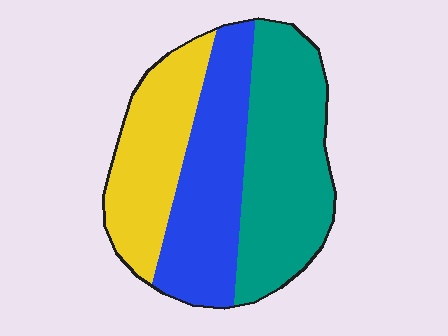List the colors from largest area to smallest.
From largest to smallest: teal, blue, yellow.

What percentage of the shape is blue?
Blue takes up between a sixth and a third of the shape.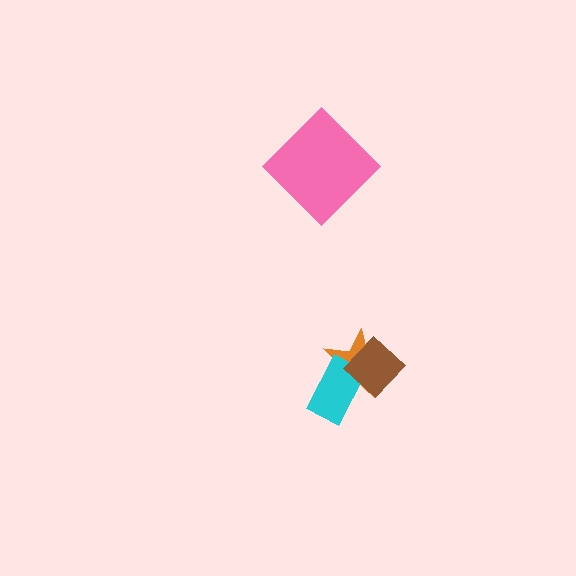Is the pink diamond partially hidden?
No, no other shape covers it.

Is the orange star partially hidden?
Yes, it is partially covered by another shape.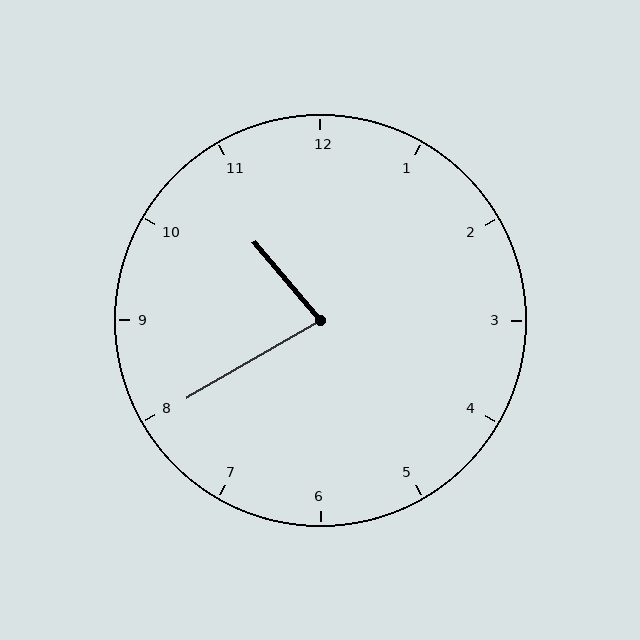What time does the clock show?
10:40.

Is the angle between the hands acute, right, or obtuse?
It is acute.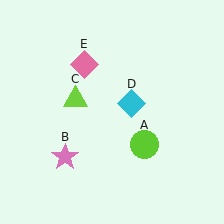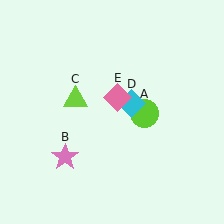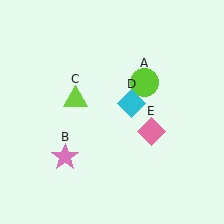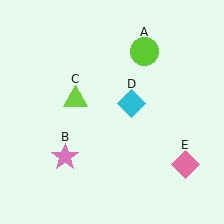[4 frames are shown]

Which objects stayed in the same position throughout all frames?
Pink star (object B) and lime triangle (object C) and cyan diamond (object D) remained stationary.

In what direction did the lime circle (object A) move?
The lime circle (object A) moved up.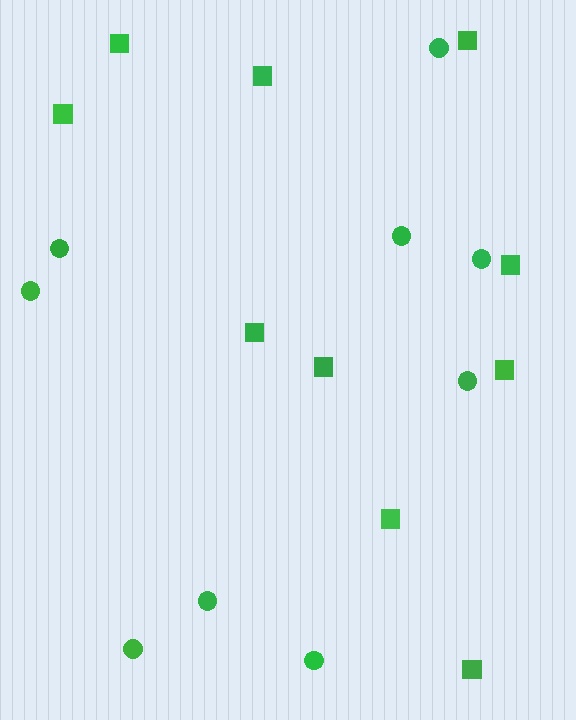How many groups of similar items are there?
There are 2 groups: one group of squares (10) and one group of circles (9).